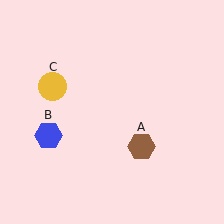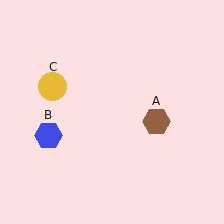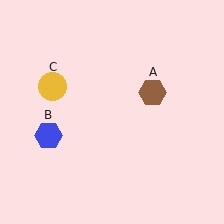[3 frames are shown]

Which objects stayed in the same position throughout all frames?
Blue hexagon (object B) and yellow circle (object C) remained stationary.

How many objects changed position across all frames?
1 object changed position: brown hexagon (object A).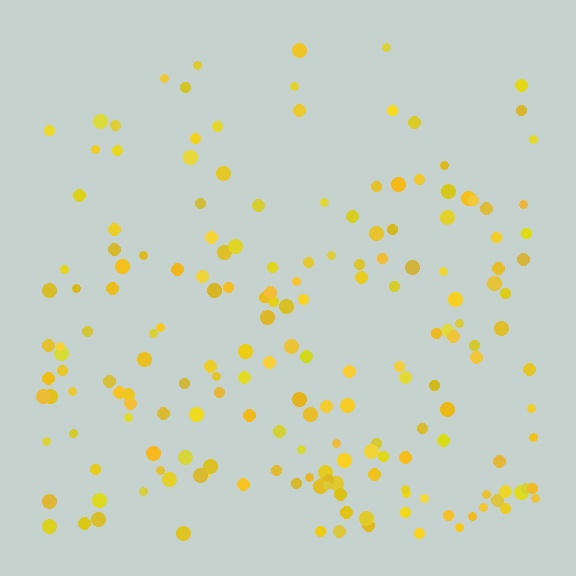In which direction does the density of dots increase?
From top to bottom, with the bottom side densest.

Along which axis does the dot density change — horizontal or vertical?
Vertical.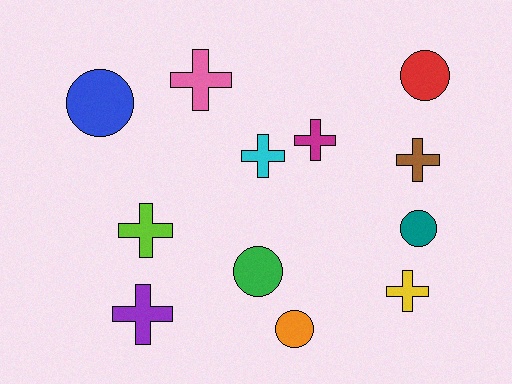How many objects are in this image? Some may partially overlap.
There are 12 objects.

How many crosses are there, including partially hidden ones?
There are 7 crosses.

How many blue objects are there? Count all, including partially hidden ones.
There is 1 blue object.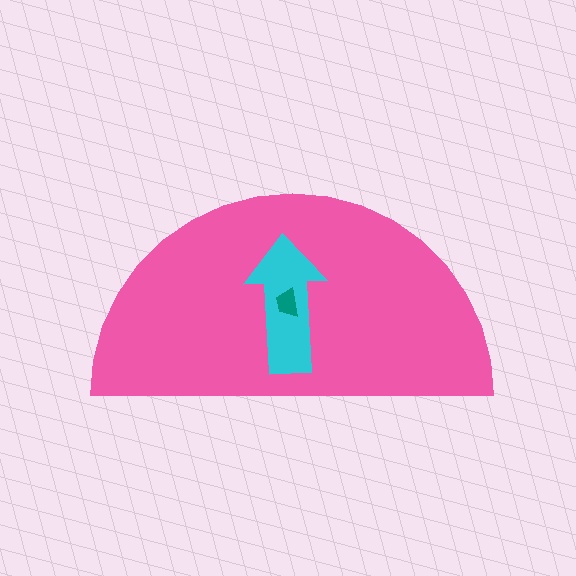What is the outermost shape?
The pink semicircle.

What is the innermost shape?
The teal trapezoid.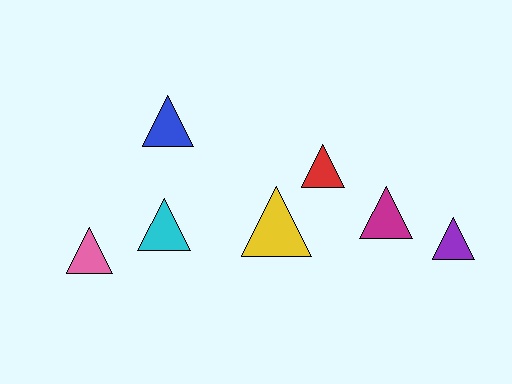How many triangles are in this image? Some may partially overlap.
There are 7 triangles.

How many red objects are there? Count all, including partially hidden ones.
There is 1 red object.